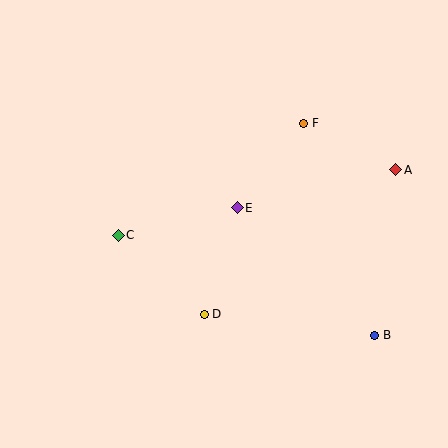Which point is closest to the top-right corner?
Point A is closest to the top-right corner.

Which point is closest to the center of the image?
Point E at (237, 208) is closest to the center.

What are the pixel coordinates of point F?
Point F is at (304, 123).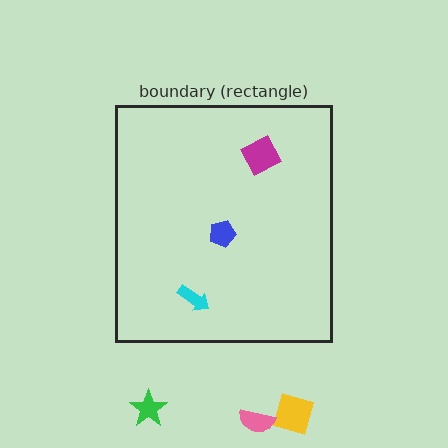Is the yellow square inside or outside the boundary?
Outside.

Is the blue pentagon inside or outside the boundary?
Inside.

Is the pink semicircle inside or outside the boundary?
Outside.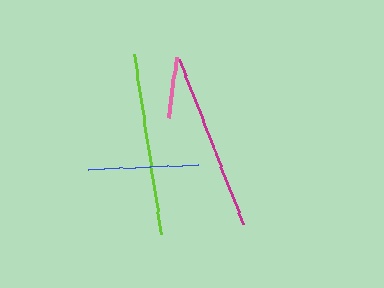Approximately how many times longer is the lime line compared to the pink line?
The lime line is approximately 3.0 times the length of the pink line.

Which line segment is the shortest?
The pink line is the shortest at approximately 61 pixels.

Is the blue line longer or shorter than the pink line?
The blue line is longer than the pink line.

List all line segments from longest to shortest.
From longest to shortest: lime, magenta, blue, pink.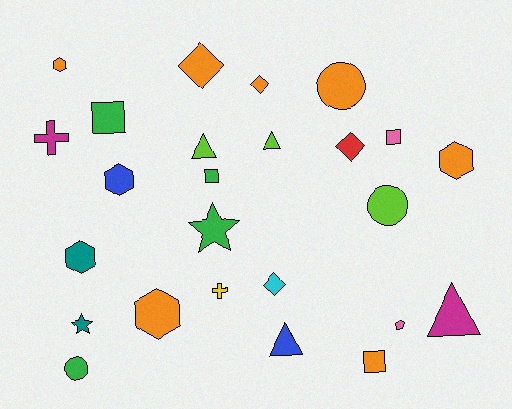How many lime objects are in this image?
There are 3 lime objects.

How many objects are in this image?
There are 25 objects.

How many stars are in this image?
There are 2 stars.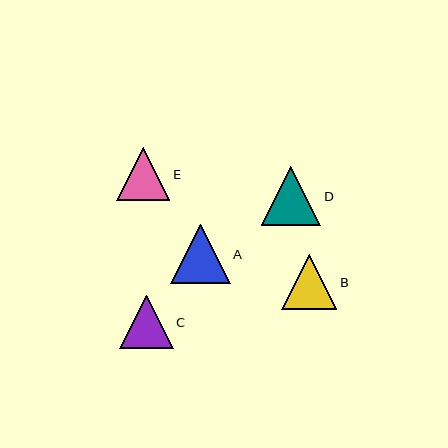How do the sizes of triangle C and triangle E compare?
Triangle C and triangle E are approximately the same size.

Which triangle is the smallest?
Triangle E is the smallest with a size of approximately 53 pixels.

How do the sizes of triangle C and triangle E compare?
Triangle C and triangle E are approximately the same size.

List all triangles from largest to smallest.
From largest to smallest: A, D, B, C, E.